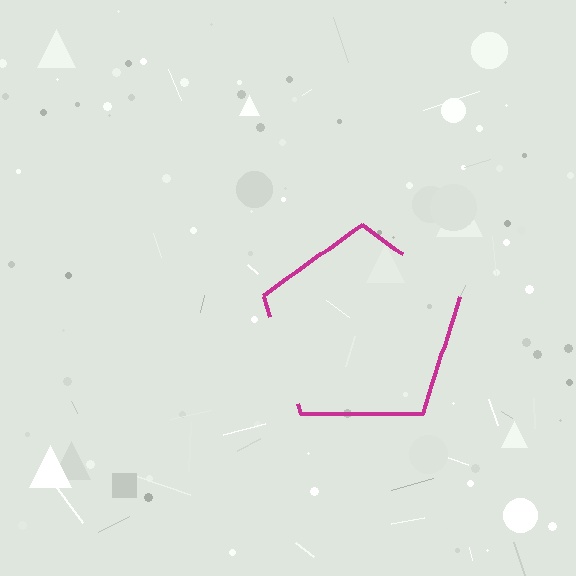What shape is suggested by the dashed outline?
The dashed outline suggests a pentagon.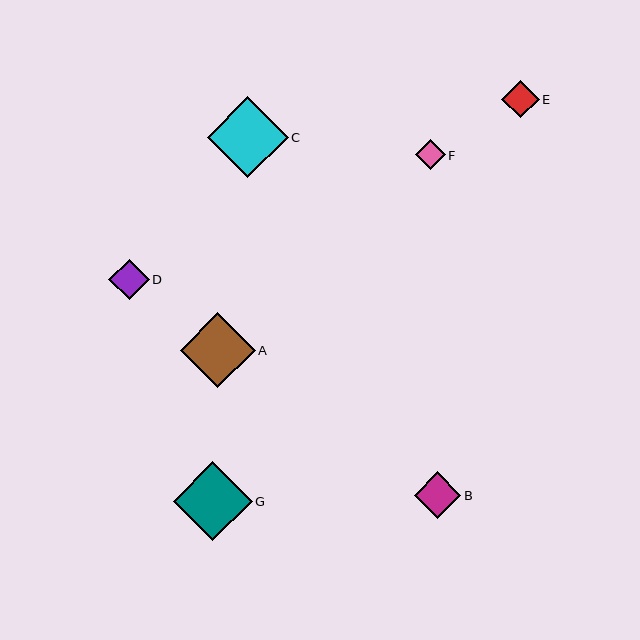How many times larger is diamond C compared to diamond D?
Diamond C is approximately 2.0 times the size of diamond D.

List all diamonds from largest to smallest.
From largest to smallest: C, G, A, B, D, E, F.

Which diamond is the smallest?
Diamond F is the smallest with a size of approximately 30 pixels.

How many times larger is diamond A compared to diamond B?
Diamond A is approximately 1.6 times the size of diamond B.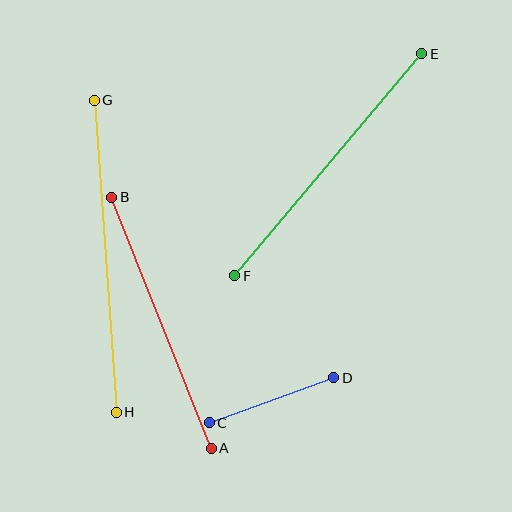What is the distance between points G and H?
The distance is approximately 313 pixels.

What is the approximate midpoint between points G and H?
The midpoint is at approximately (105, 256) pixels.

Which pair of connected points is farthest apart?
Points G and H are farthest apart.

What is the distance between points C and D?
The distance is approximately 133 pixels.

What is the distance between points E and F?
The distance is approximately 291 pixels.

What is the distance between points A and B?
The distance is approximately 270 pixels.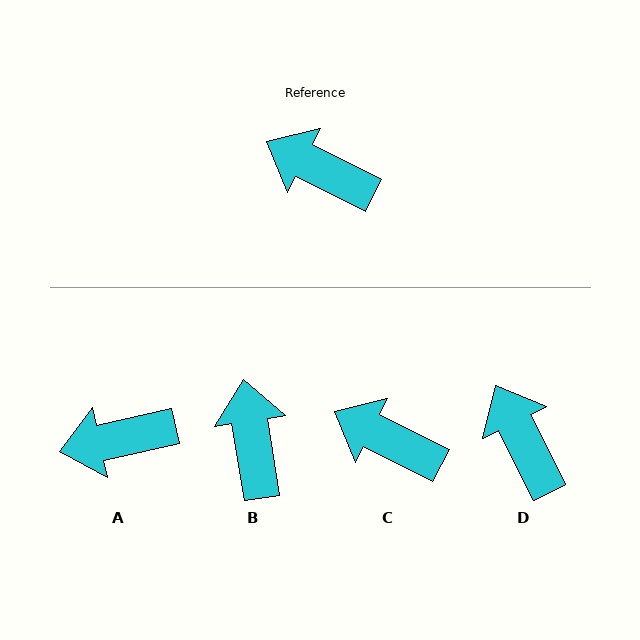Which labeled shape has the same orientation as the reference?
C.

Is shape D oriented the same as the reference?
No, it is off by about 36 degrees.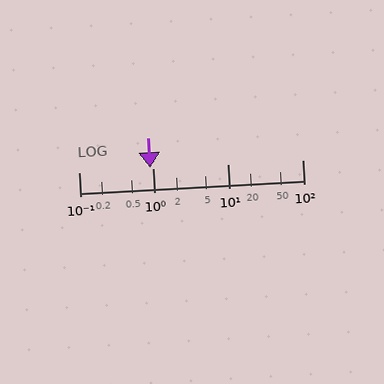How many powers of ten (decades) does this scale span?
The scale spans 3 decades, from 0.1 to 100.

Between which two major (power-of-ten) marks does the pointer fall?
The pointer is between 0.1 and 1.